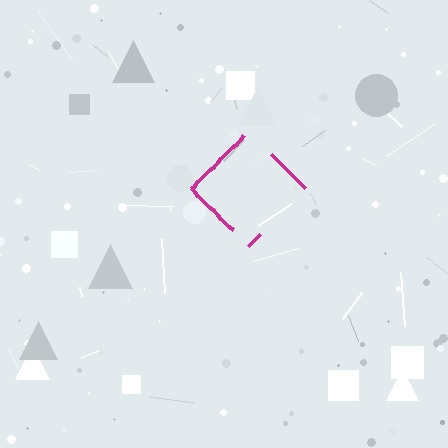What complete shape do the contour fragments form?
The contour fragments form a diamond.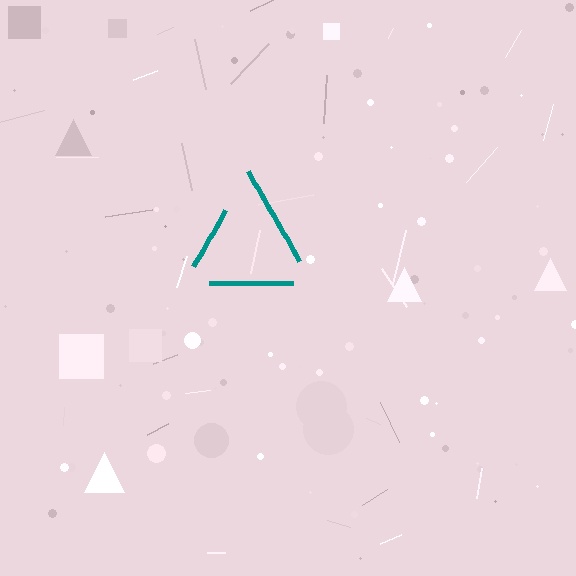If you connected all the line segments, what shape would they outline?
They would outline a triangle.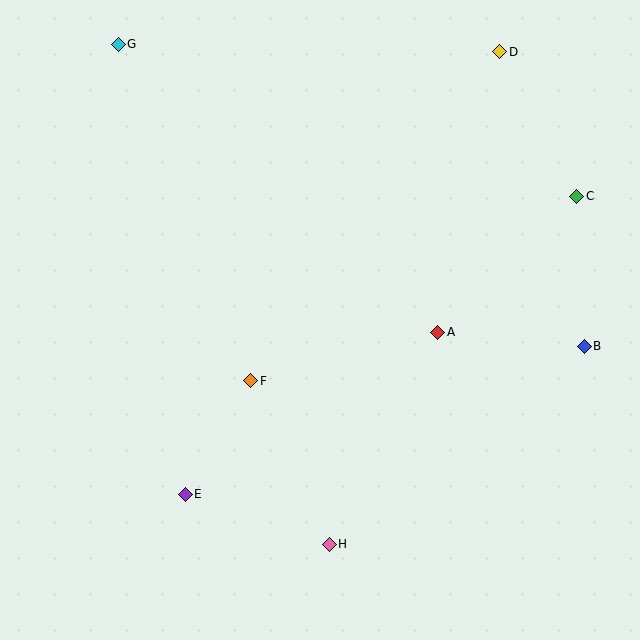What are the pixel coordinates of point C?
Point C is at (577, 196).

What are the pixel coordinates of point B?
Point B is at (584, 346).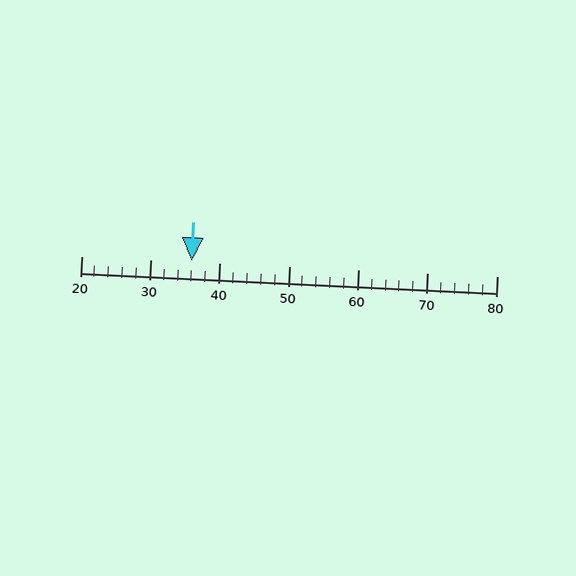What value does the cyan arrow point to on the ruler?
The cyan arrow points to approximately 36.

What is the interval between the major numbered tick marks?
The major tick marks are spaced 10 units apart.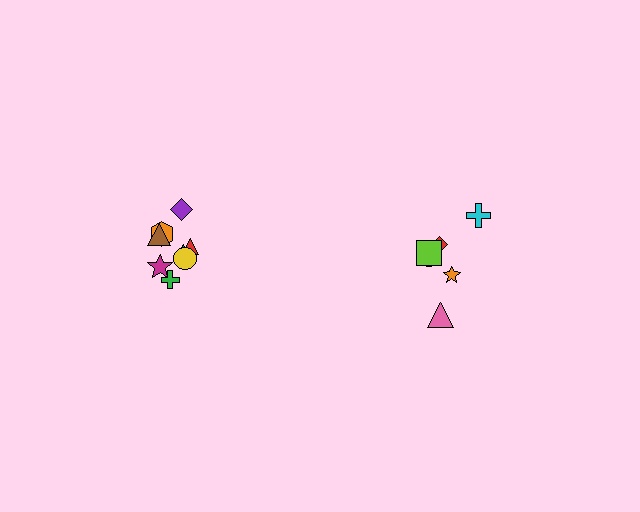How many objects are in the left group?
There are 8 objects.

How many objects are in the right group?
There are 6 objects.